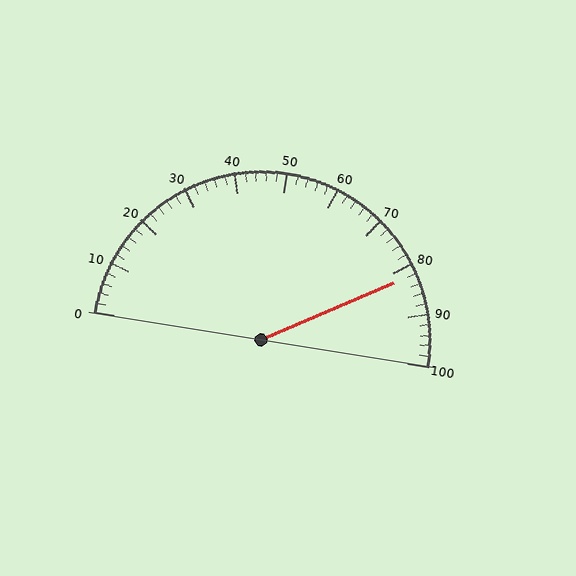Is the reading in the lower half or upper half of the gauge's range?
The reading is in the upper half of the range (0 to 100).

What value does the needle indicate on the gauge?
The needle indicates approximately 82.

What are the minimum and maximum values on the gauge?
The gauge ranges from 0 to 100.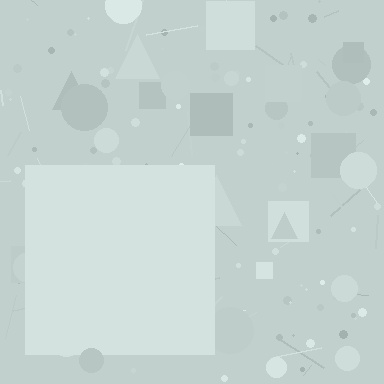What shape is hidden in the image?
A square is hidden in the image.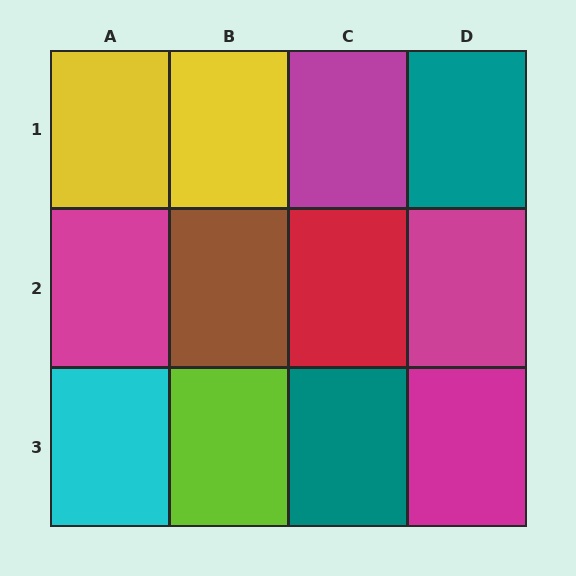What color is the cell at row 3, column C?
Teal.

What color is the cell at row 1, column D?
Teal.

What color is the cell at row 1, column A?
Yellow.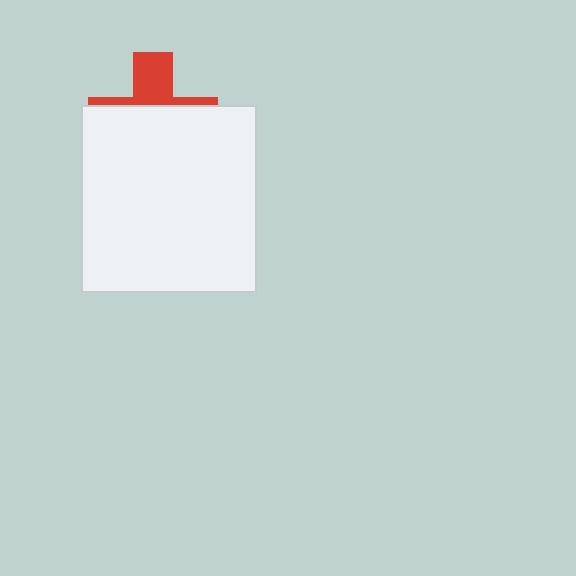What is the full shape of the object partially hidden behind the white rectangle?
The partially hidden object is a red cross.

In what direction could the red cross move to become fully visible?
The red cross could move up. That would shift it out from behind the white rectangle entirely.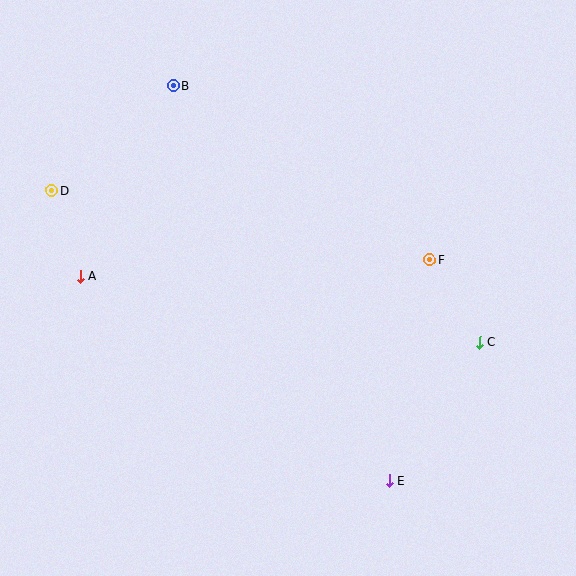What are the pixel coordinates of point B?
Point B is at (173, 85).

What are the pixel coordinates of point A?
Point A is at (80, 276).